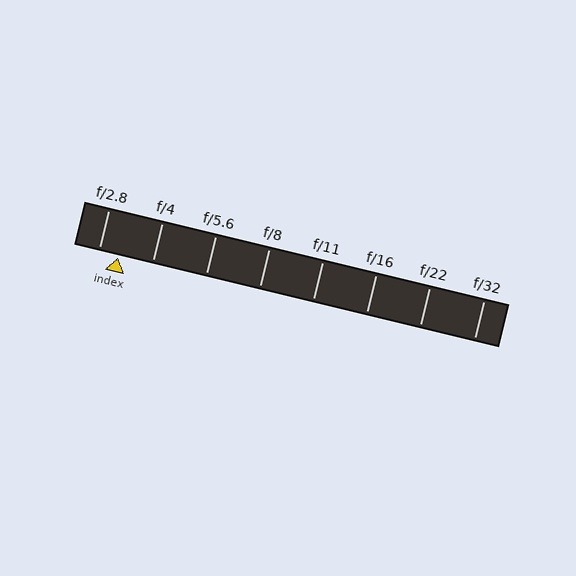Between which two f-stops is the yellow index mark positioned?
The index mark is between f/2.8 and f/4.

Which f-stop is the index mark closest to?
The index mark is closest to f/2.8.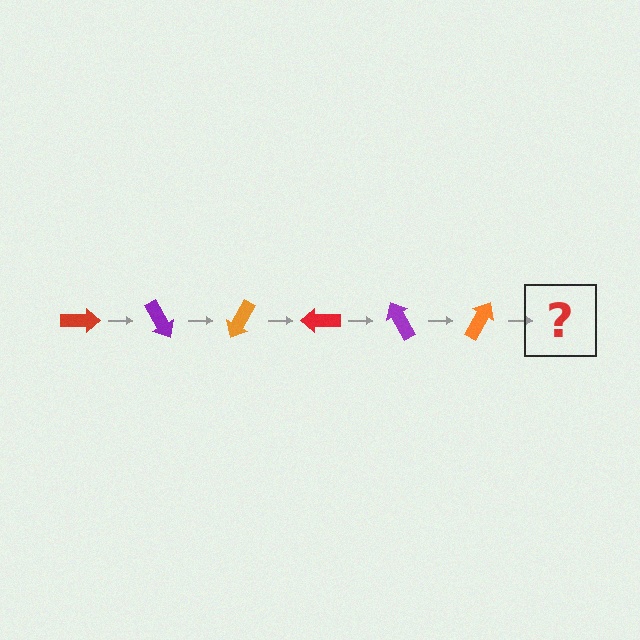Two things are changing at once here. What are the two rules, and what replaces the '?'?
The two rules are that it rotates 60 degrees each step and the color cycles through red, purple, and orange. The '?' should be a red arrow, rotated 360 degrees from the start.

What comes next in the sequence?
The next element should be a red arrow, rotated 360 degrees from the start.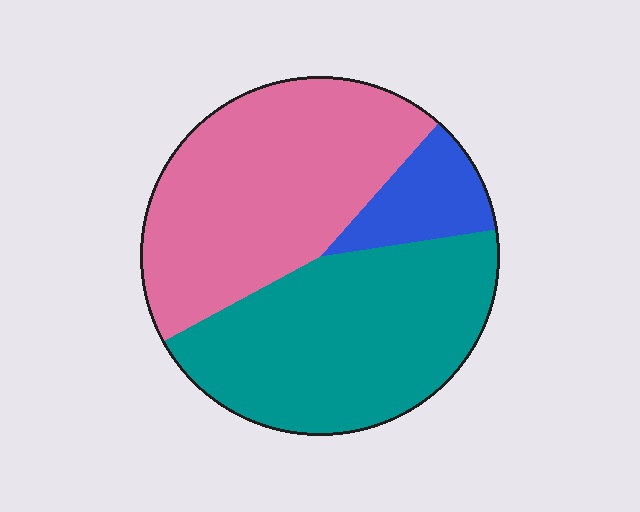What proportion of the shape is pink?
Pink covers roughly 45% of the shape.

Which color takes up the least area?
Blue, at roughly 10%.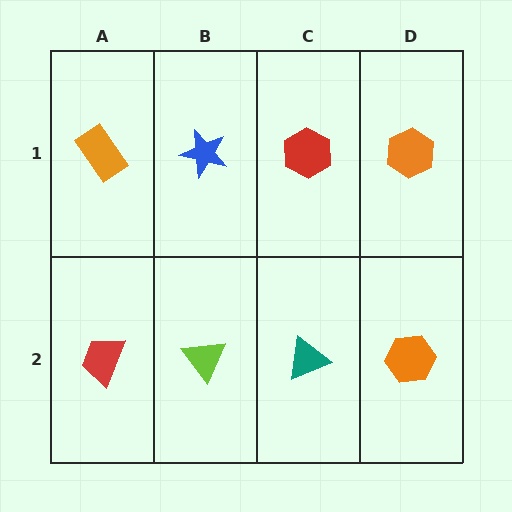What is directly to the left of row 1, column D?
A red hexagon.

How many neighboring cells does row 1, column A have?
2.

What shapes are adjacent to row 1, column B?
A lime triangle (row 2, column B), an orange rectangle (row 1, column A), a red hexagon (row 1, column C).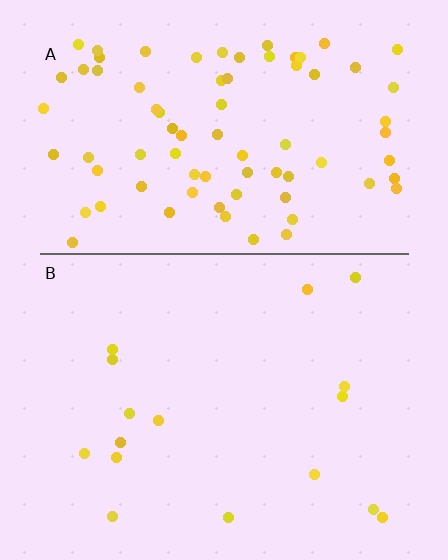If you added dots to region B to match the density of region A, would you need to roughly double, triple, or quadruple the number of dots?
Approximately quadruple.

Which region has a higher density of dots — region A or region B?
A (the top).